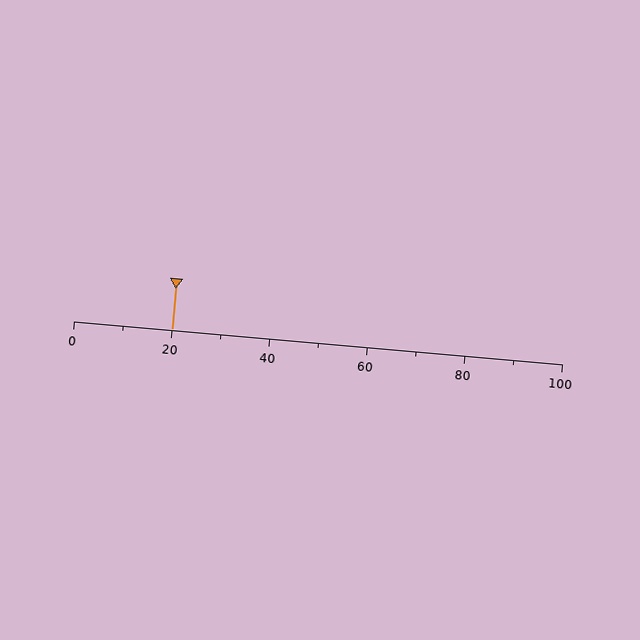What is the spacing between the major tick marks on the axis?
The major ticks are spaced 20 apart.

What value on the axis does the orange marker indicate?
The marker indicates approximately 20.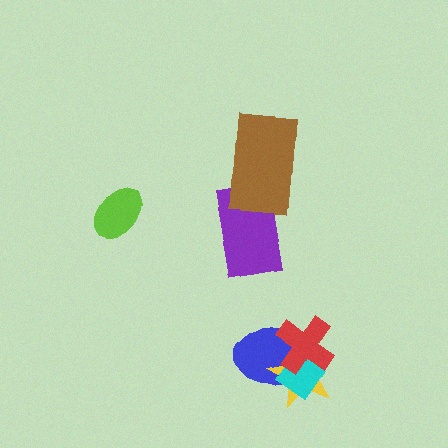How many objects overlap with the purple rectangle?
1 object overlaps with the purple rectangle.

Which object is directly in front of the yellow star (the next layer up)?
The cyan diamond is directly in front of the yellow star.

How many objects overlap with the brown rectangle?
1 object overlaps with the brown rectangle.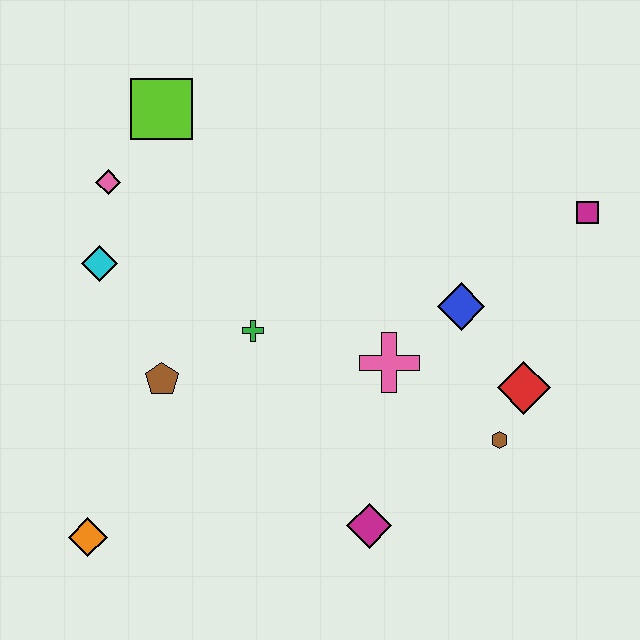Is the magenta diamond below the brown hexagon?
Yes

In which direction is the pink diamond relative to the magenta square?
The pink diamond is to the left of the magenta square.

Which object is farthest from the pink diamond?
The magenta square is farthest from the pink diamond.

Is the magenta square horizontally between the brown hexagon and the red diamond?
No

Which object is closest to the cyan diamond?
The pink diamond is closest to the cyan diamond.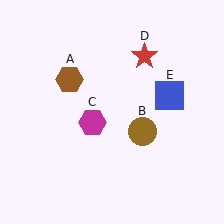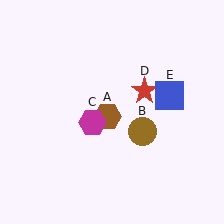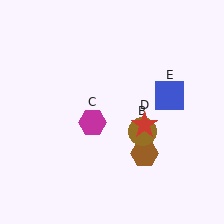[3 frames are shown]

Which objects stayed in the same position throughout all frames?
Brown circle (object B) and magenta hexagon (object C) and blue square (object E) remained stationary.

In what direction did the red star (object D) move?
The red star (object D) moved down.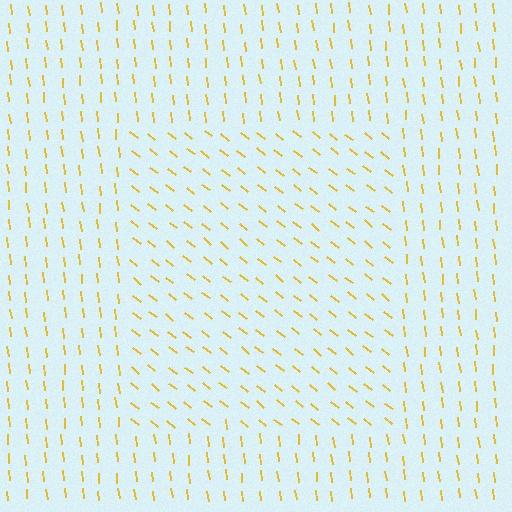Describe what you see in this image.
The image is filled with small yellow line segments. A rectangle region in the image has lines oriented differently from the surrounding lines, creating a visible texture boundary.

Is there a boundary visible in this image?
Yes, there is a texture boundary formed by a change in line orientation.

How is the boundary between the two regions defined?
The boundary is defined purely by a change in line orientation (approximately 45 degrees difference). All lines are the same color and thickness.